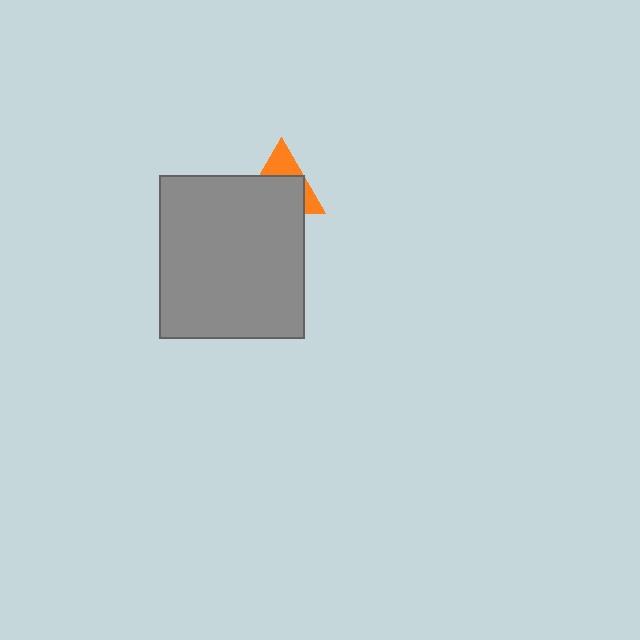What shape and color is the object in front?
The object in front is a gray rectangle.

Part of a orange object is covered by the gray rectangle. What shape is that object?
It is a triangle.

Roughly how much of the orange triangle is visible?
A small part of it is visible (roughly 36%).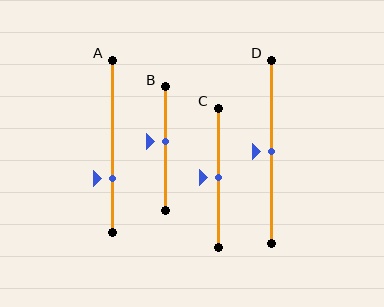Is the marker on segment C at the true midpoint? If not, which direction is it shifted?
Yes, the marker on segment C is at the true midpoint.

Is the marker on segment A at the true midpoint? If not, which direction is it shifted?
No, the marker on segment A is shifted downward by about 19% of the segment length.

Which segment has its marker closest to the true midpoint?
Segment C has its marker closest to the true midpoint.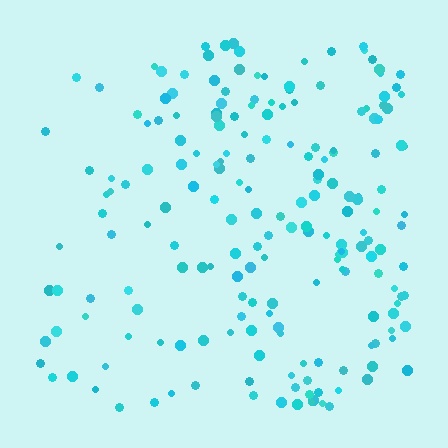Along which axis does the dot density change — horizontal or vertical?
Horizontal.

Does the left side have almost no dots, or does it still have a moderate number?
Still a moderate number, just noticeably fewer than the right.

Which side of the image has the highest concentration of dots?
The right.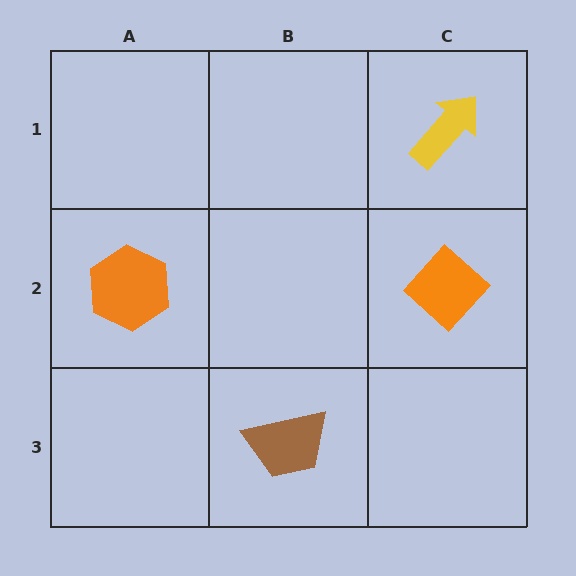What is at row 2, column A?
An orange hexagon.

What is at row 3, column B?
A brown trapezoid.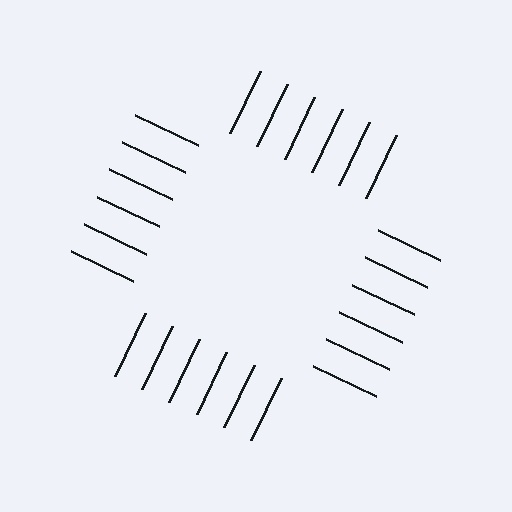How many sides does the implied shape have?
4 sides — the line-ends trace a square.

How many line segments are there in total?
24 — 6 along each of the 4 edges.